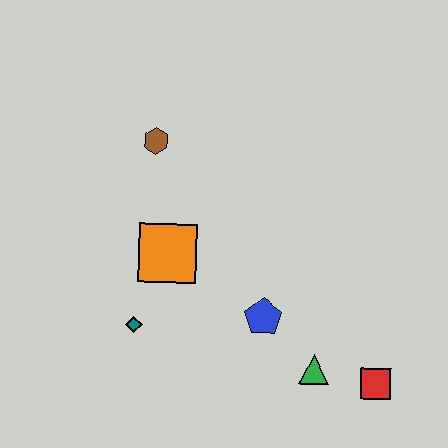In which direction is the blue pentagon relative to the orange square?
The blue pentagon is to the right of the orange square.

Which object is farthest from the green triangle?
The brown hexagon is farthest from the green triangle.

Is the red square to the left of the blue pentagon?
No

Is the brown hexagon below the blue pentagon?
No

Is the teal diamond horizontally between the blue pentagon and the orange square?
No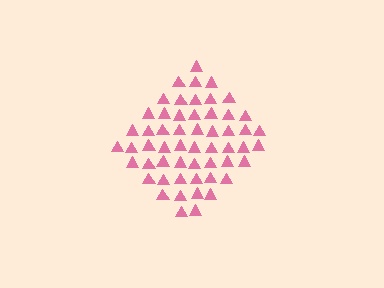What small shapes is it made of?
It is made of small triangles.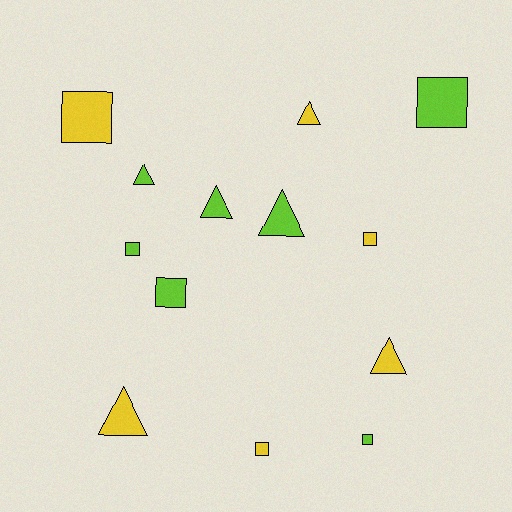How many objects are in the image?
There are 13 objects.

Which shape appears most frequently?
Square, with 7 objects.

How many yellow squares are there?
There are 3 yellow squares.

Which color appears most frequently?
Lime, with 7 objects.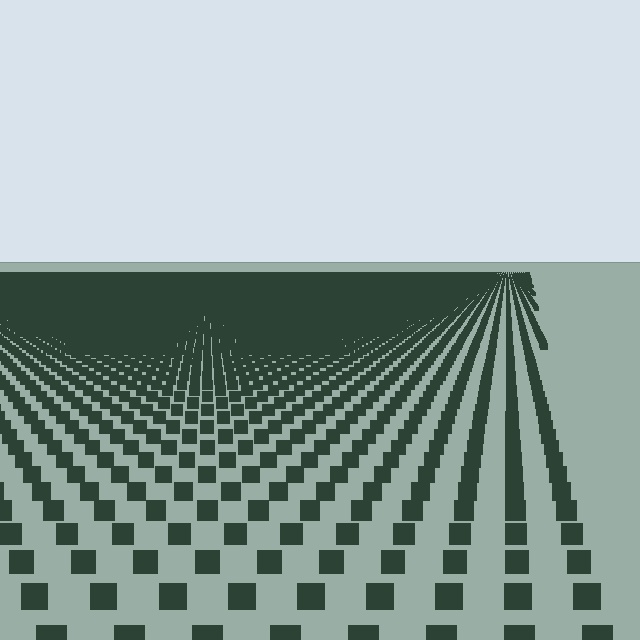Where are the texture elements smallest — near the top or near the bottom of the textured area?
Near the top.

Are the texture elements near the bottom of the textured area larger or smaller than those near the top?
Larger. Near the bottom, elements are closer to the viewer and appear at a bigger on-screen size.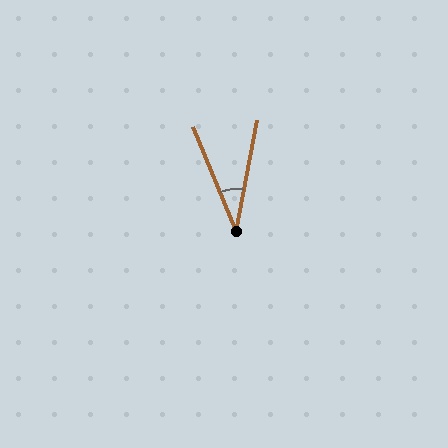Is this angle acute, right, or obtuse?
It is acute.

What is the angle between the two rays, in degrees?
Approximately 33 degrees.